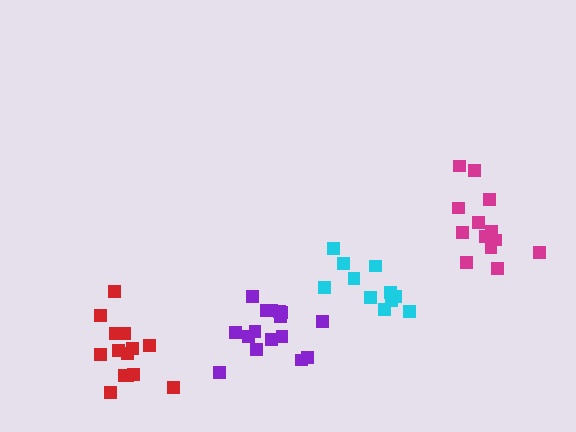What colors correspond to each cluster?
The clusters are colored: red, magenta, cyan, purple.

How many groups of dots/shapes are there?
There are 4 groups.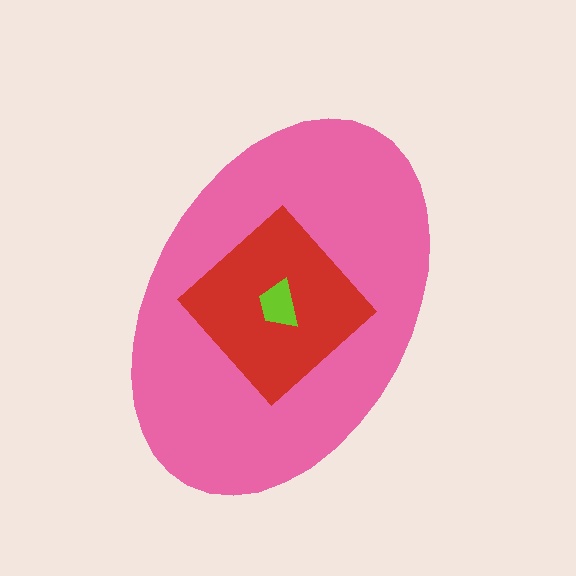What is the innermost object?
The lime trapezoid.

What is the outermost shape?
The pink ellipse.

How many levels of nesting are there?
3.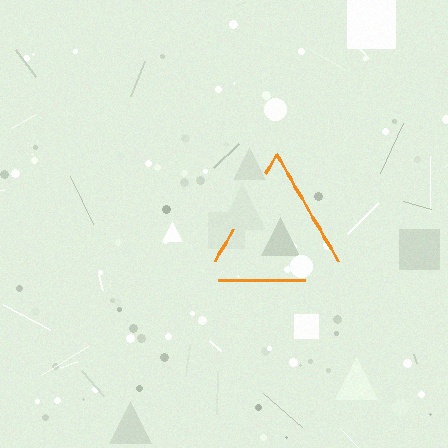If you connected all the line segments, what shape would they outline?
They would outline a triangle.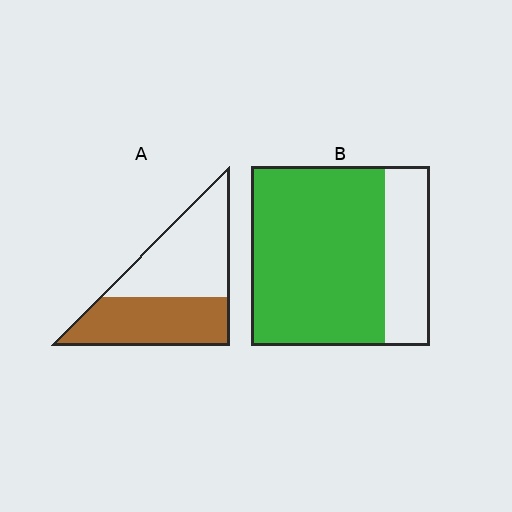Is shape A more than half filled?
Roughly half.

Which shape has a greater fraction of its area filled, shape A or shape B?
Shape B.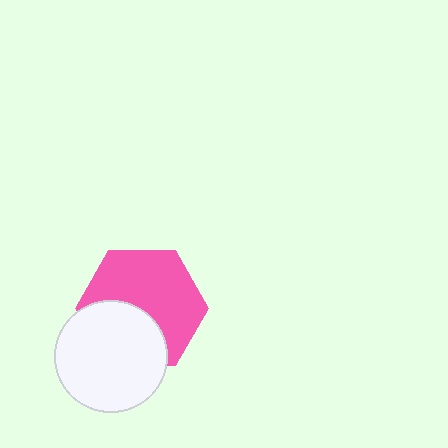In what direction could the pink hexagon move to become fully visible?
The pink hexagon could move up. That would shift it out from behind the white circle entirely.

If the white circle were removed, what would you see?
You would see the complete pink hexagon.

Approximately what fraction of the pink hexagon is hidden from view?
Roughly 37% of the pink hexagon is hidden behind the white circle.